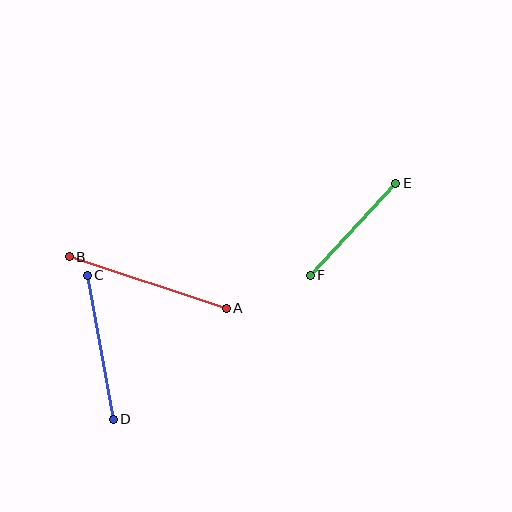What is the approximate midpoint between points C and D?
The midpoint is at approximately (100, 347) pixels.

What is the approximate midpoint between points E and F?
The midpoint is at approximately (353, 229) pixels.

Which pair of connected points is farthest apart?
Points A and B are farthest apart.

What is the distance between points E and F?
The distance is approximately 125 pixels.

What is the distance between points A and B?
The distance is approximately 165 pixels.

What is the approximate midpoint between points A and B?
The midpoint is at approximately (148, 282) pixels.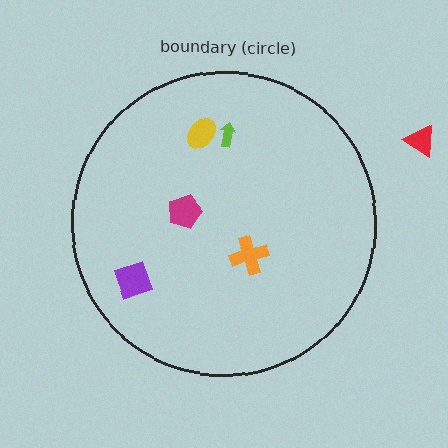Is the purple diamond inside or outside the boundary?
Inside.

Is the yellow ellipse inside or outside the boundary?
Inside.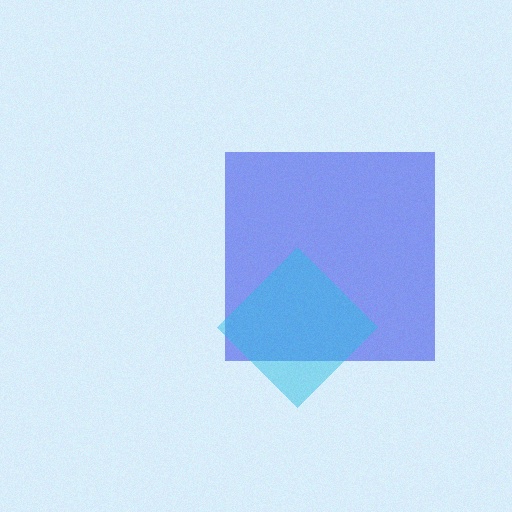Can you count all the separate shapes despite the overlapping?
Yes, there are 2 separate shapes.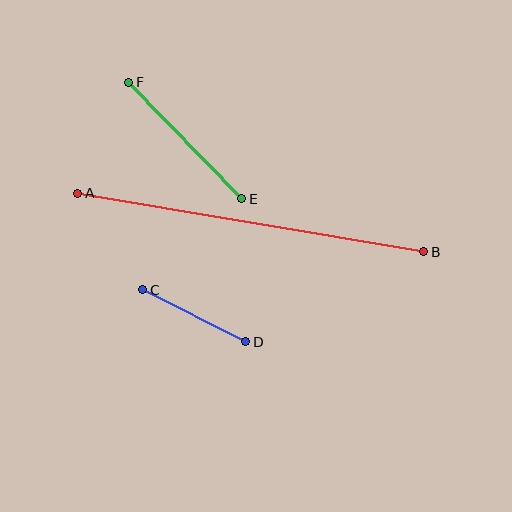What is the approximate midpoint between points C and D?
The midpoint is at approximately (194, 316) pixels.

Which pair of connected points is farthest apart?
Points A and B are farthest apart.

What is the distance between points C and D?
The distance is approximately 115 pixels.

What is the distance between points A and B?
The distance is approximately 351 pixels.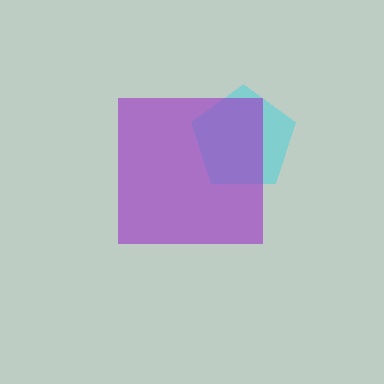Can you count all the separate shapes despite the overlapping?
Yes, there are 2 separate shapes.